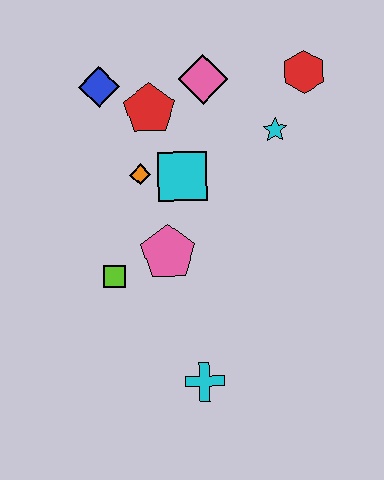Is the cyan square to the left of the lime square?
No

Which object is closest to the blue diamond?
The red pentagon is closest to the blue diamond.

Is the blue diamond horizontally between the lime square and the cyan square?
No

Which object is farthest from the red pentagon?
The cyan cross is farthest from the red pentagon.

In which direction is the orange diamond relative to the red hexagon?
The orange diamond is to the left of the red hexagon.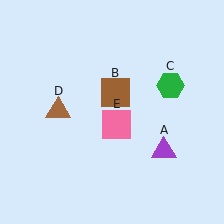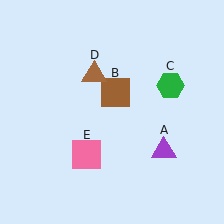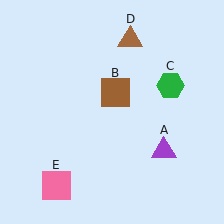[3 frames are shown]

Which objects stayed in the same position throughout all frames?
Purple triangle (object A) and brown square (object B) and green hexagon (object C) remained stationary.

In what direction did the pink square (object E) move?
The pink square (object E) moved down and to the left.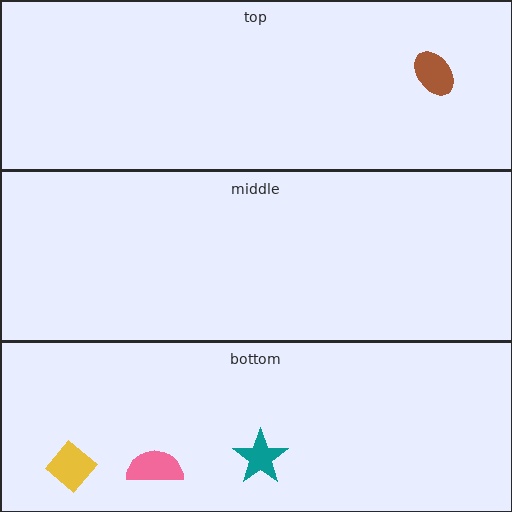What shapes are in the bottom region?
The teal star, the yellow diamond, the pink semicircle.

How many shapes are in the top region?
1.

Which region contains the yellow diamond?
The bottom region.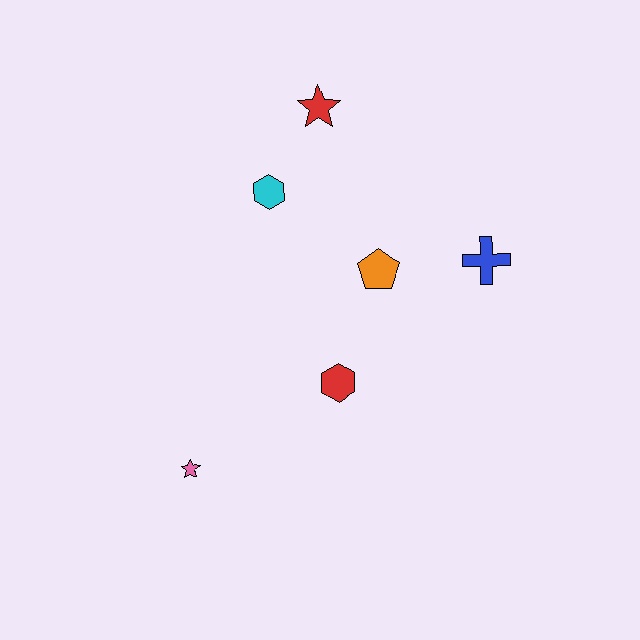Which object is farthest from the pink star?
The red star is farthest from the pink star.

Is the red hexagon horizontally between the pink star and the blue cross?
Yes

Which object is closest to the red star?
The cyan hexagon is closest to the red star.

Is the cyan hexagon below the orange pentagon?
No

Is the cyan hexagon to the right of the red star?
No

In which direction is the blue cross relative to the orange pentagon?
The blue cross is to the right of the orange pentagon.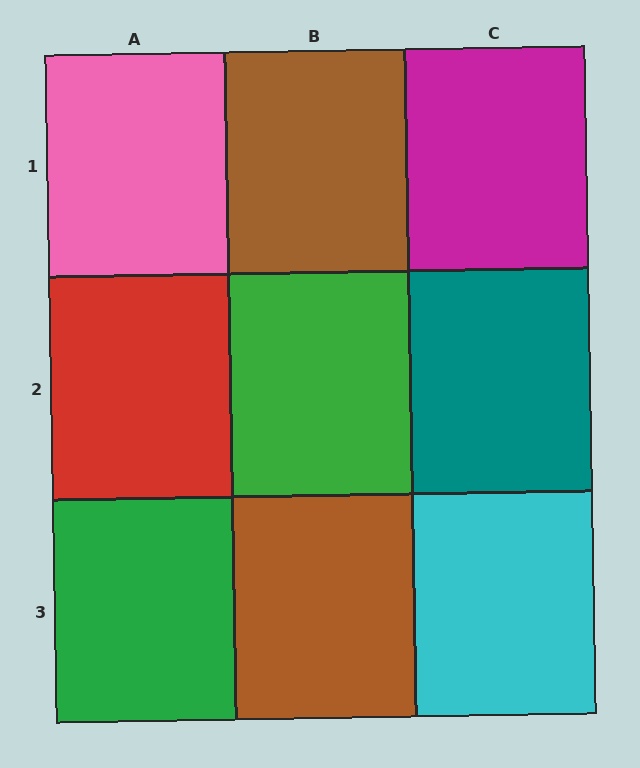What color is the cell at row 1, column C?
Magenta.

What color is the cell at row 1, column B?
Brown.